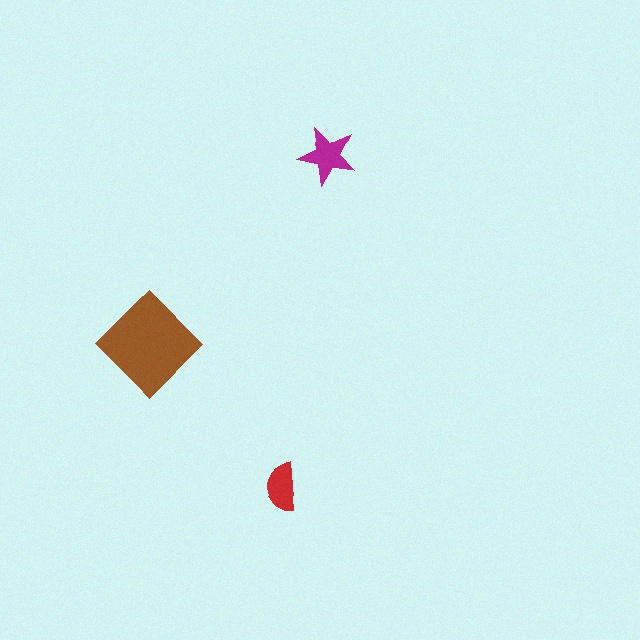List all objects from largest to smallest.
The brown diamond, the magenta star, the red semicircle.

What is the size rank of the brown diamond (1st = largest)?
1st.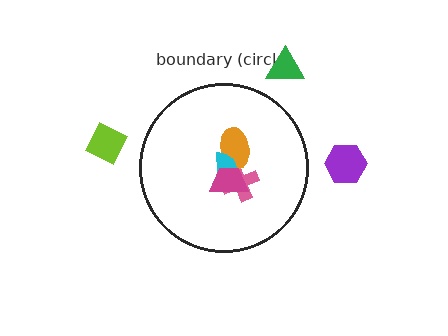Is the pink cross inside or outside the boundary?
Inside.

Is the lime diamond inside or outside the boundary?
Outside.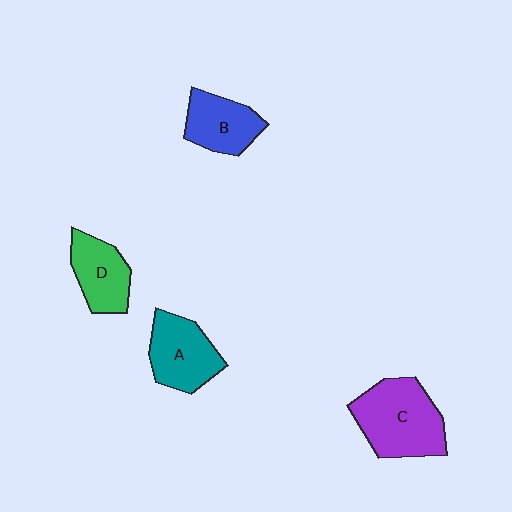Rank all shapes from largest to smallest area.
From largest to smallest: C (purple), A (teal), B (blue), D (green).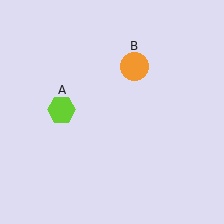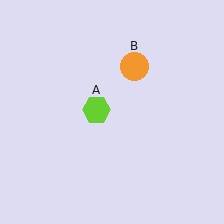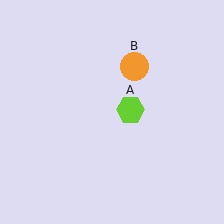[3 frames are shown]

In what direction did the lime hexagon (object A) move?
The lime hexagon (object A) moved right.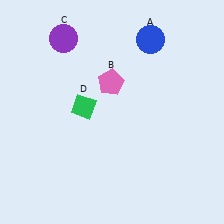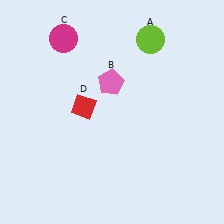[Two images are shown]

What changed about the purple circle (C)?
In Image 1, C is purple. In Image 2, it changed to magenta.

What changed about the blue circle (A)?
In Image 1, A is blue. In Image 2, it changed to lime.